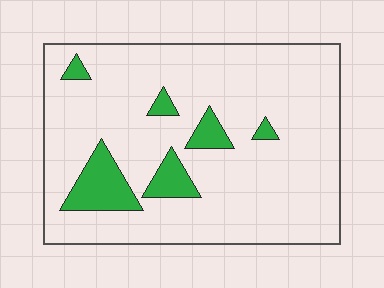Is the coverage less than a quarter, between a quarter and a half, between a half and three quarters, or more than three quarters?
Less than a quarter.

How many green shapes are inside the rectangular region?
6.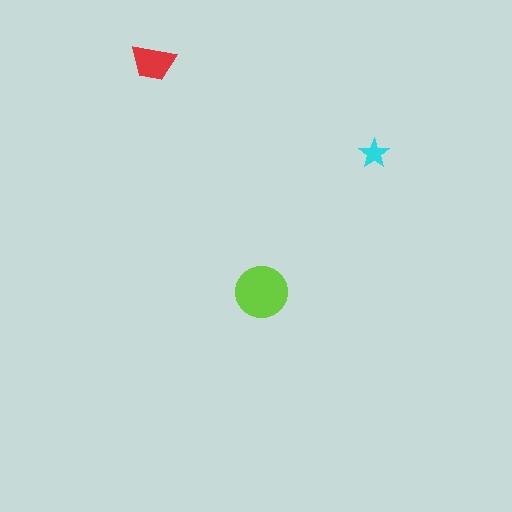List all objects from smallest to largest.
The cyan star, the red trapezoid, the lime circle.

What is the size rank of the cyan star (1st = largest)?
3rd.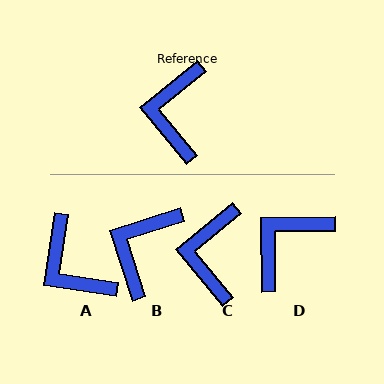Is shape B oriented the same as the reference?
No, it is off by about 21 degrees.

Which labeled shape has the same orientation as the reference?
C.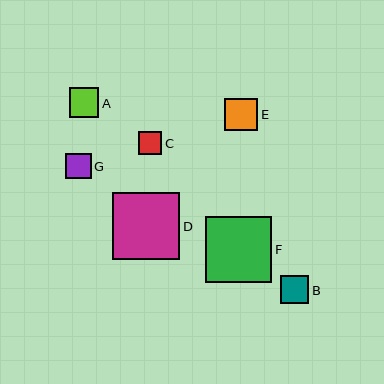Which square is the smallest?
Square C is the smallest with a size of approximately 23 pixels.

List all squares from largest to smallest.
From largest to smallest: D, F, E, A, B, G, C.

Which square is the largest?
Square D is the largest with a size of approximately 68 pixels.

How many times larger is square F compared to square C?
Square F is approximately 2.9 times the size of square C.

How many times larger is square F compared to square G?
Square F is approximately 2.6 times the size of square G.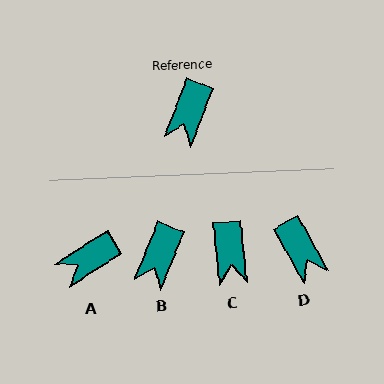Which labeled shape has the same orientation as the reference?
B.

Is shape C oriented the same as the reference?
No, it is off by about 27 degrees.